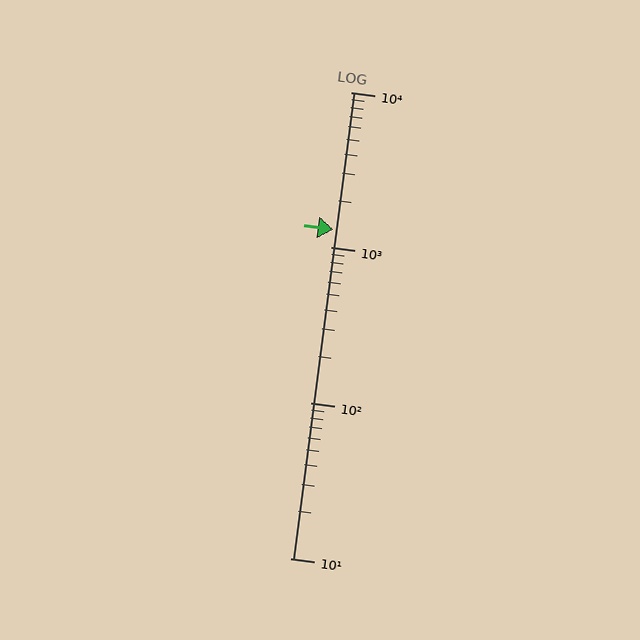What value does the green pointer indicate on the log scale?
The pointer indicates approximately 1300.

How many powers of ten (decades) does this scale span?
The scale spans 3 decades, from 10 to 10000.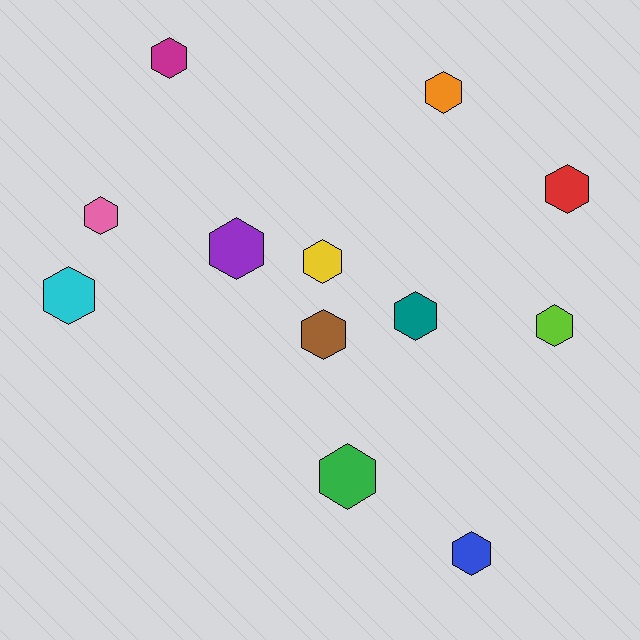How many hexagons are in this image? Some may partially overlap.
There are 12 hexagons.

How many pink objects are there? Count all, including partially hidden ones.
There is 1 pink object.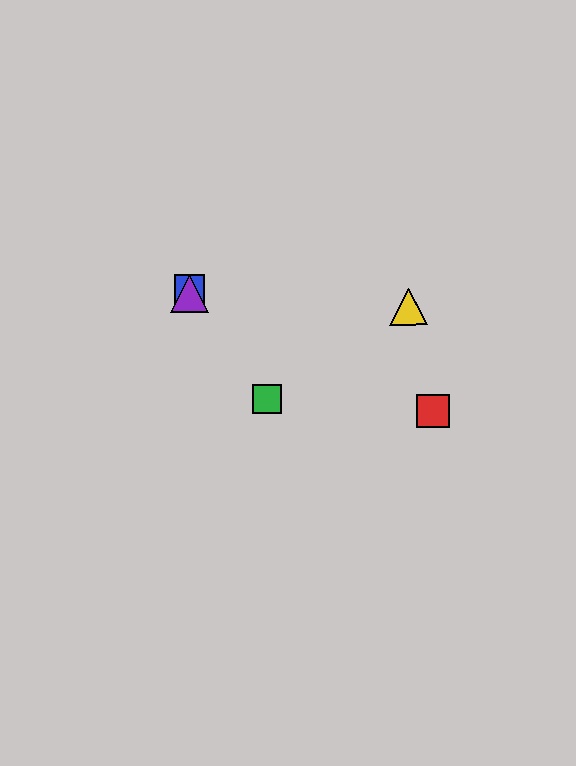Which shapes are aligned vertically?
The blue square, the purple triangle are aligned vertically.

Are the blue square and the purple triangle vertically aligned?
Yes, both are at x≈189.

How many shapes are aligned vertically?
2 shapes (the blue square, the purple triangle) are aligned vertically.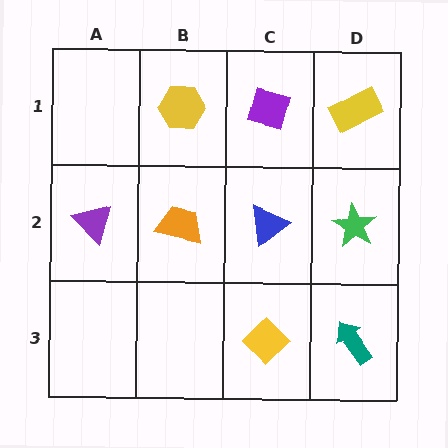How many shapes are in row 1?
3 shapes.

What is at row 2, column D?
A green star.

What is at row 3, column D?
A teal arrow.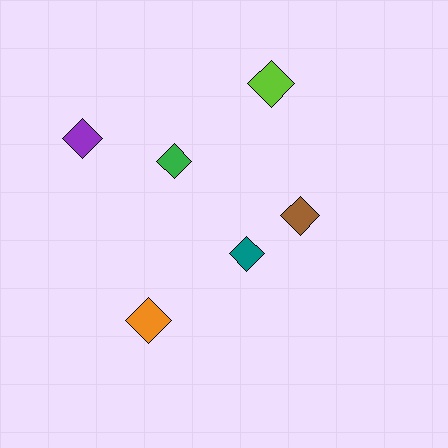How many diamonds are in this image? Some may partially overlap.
There are 6 diamonds.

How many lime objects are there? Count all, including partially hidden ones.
There is 1 lime object.